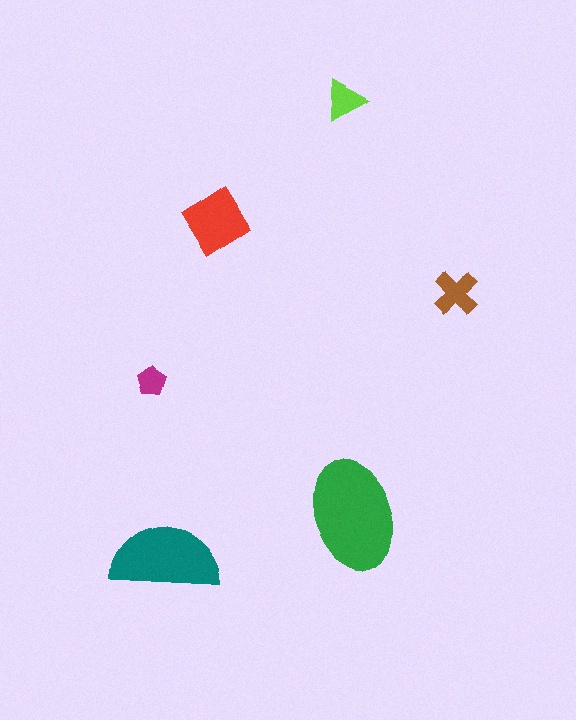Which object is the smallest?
The magenta pentagon.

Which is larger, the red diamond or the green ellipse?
The green ellipse.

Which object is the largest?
The green ellipse.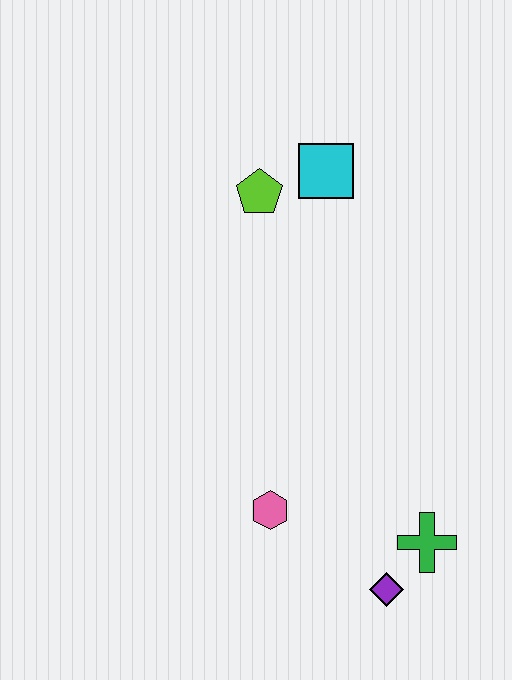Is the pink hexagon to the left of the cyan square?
Yes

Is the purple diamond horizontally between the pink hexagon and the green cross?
Yes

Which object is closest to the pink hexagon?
The purple diamond is closest to the pink hexagon.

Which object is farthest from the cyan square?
The purple diamond is farthest from the cyan square.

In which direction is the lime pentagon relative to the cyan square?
The lime pentagon is to the left of the cyan square.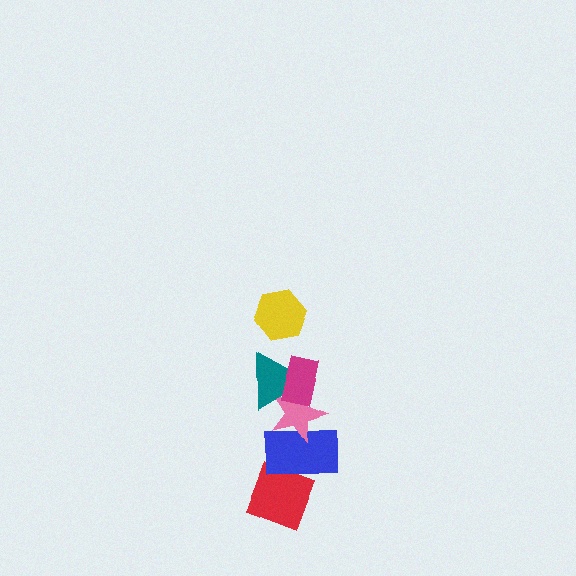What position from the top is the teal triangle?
The teal triangle is 3rd from the top.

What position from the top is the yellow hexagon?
The yellow hexagon is 1st from the top.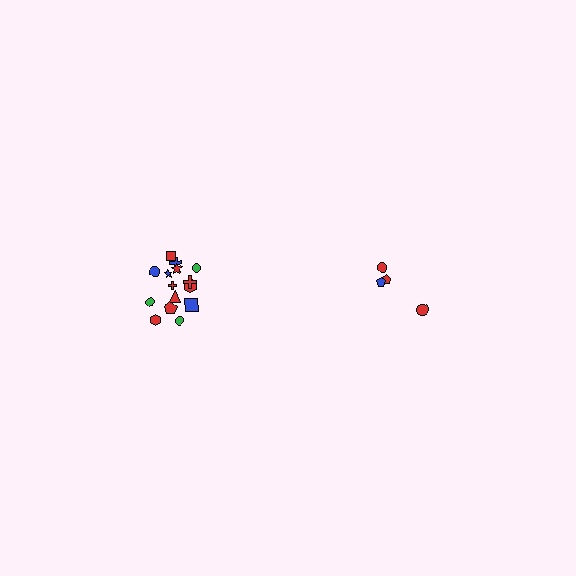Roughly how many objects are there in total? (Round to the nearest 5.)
Roughly 20 objects in total.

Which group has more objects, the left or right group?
The left group.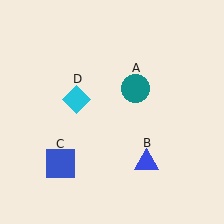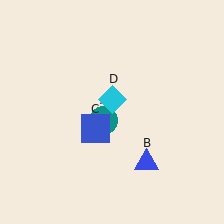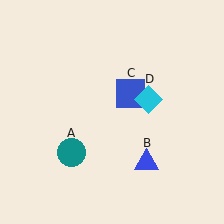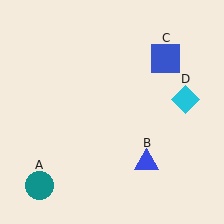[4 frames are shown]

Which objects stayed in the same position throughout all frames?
Blue triangle (object B) remained stationary.